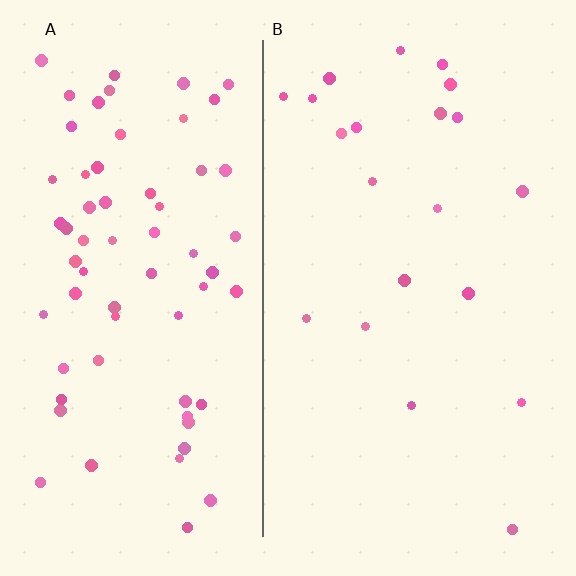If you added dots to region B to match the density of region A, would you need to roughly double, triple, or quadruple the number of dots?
Approximately triple.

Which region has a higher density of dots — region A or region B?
A (the left).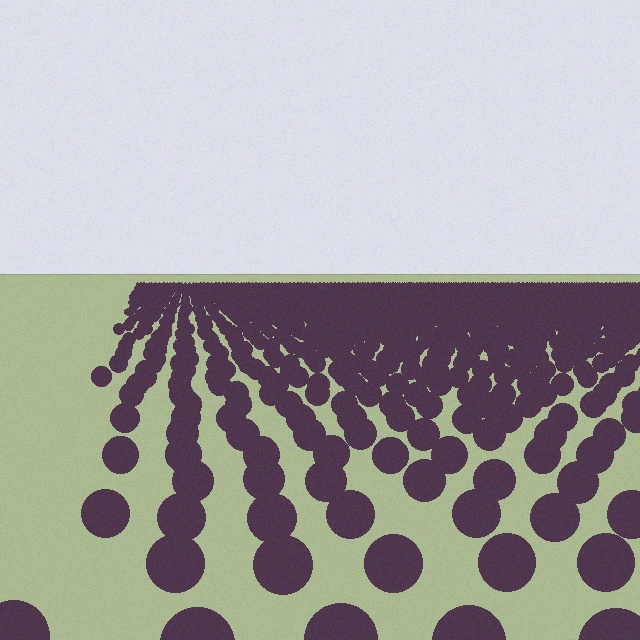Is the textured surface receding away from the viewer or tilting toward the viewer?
The surface is receding away from the viewer. Texture elements get smaller and denser toward the top.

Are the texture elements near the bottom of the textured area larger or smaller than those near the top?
Larger. Near the bottom, elements are closer to the viewer and appear at a bigger on-screen size.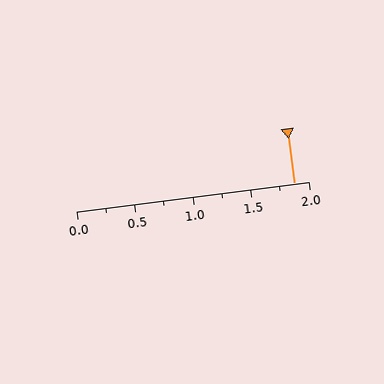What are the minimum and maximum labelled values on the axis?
The axis runs from 0.0 to 2.0.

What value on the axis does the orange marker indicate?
The marker indicates approximately 1.88.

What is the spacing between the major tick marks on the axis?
The major ticks are spaced 0.5 apart.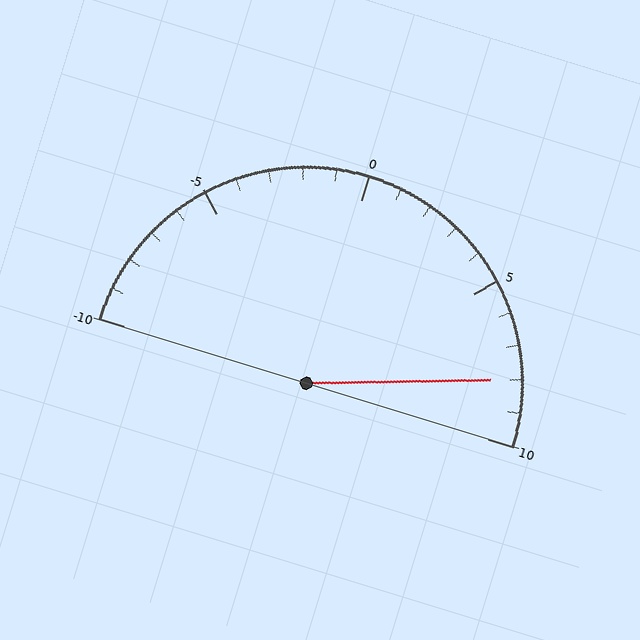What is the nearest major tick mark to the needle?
The nearest major tick mark is 10.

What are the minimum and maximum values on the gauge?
The gauge ranges from -10 to 10.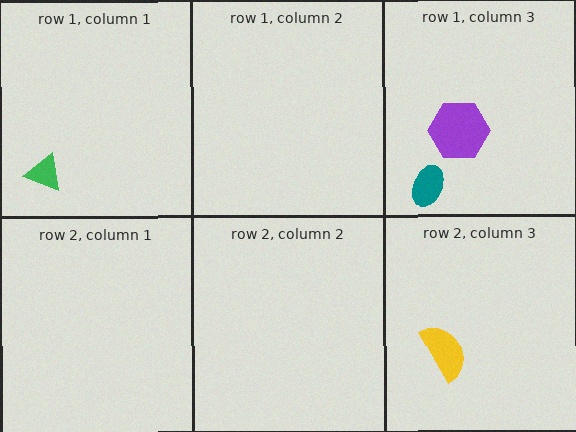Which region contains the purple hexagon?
The row 1, column 3 region.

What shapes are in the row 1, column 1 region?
The green triangle.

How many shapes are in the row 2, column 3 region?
1.